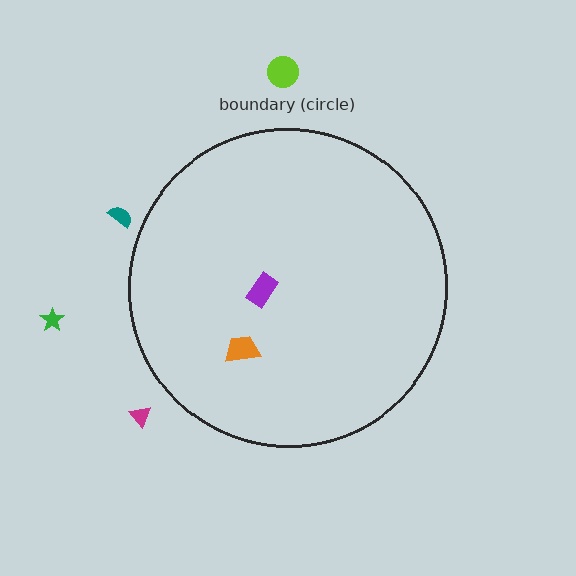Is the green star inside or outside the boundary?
Outside.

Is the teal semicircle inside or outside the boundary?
Outside.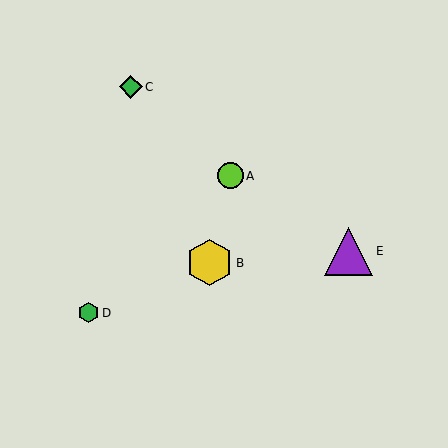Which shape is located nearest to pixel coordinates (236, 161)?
The lime circle (labeled A) at (230, 176) is nearest to that location.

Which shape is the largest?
The purple triangle (labeled E) is the largest.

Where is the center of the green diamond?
The center of the green diamond is at (131, 87).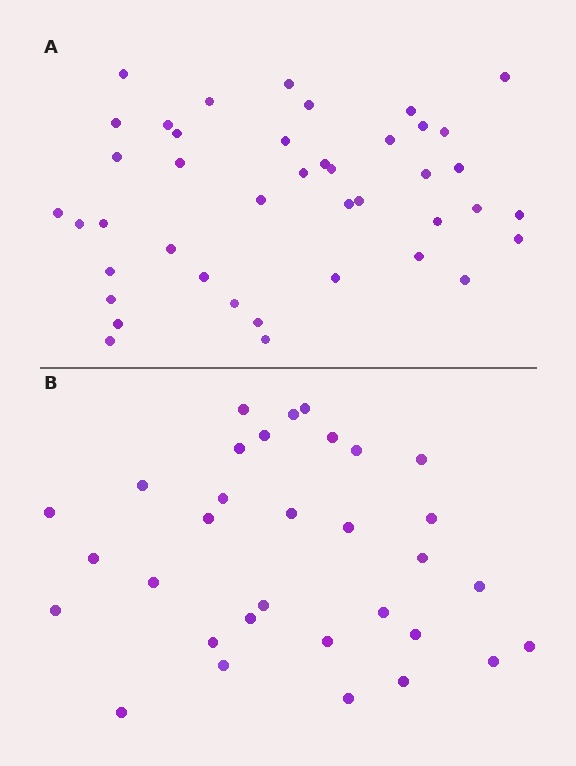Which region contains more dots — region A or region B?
Region A (the top region) has more dots.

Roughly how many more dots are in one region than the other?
Region A has roughly 10 or so more dots than region B.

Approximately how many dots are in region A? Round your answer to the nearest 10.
About 40 dots. (The exact count is 42, which rounds to 40.)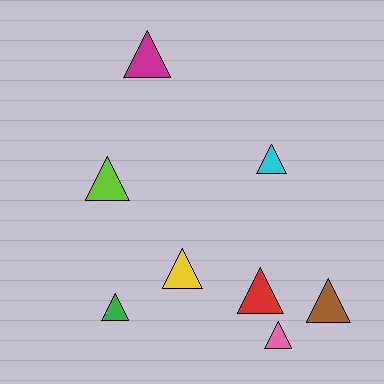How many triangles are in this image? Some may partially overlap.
There are 8 triangles.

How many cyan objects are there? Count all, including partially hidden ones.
There is 1 cyan object.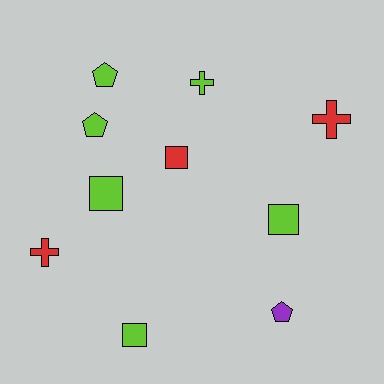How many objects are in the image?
There are 10 objects.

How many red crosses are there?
There are 2 red crosses.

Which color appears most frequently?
Lime, with 6 objects.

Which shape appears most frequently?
Square, with 4 objects.